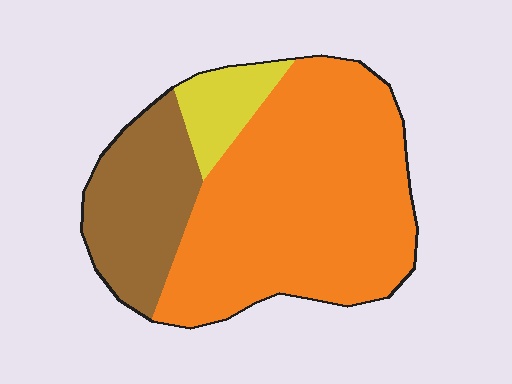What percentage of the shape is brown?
Brown takes up about one quarter (1/4) of the shape.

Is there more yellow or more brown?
Brown.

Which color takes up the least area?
Yellow, at roughly 10%.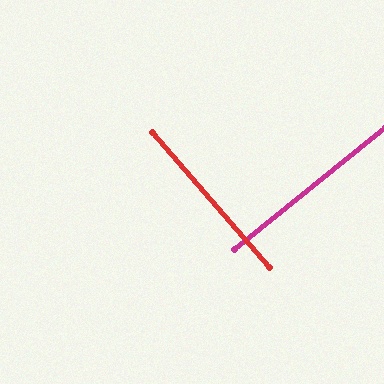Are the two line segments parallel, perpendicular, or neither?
Perpendicular — they meet at approximately 88°.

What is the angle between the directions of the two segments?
Approximately 88 degrees.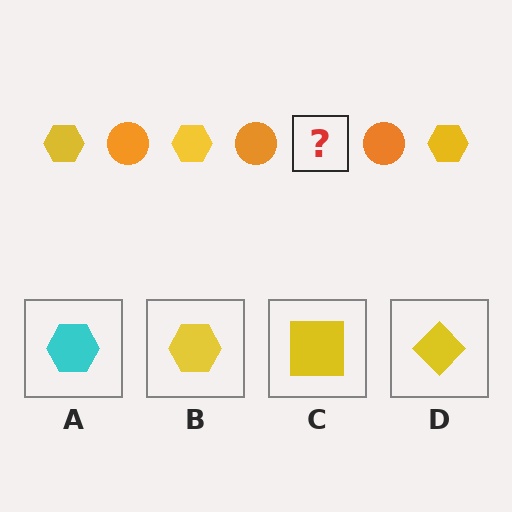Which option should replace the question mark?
Option B.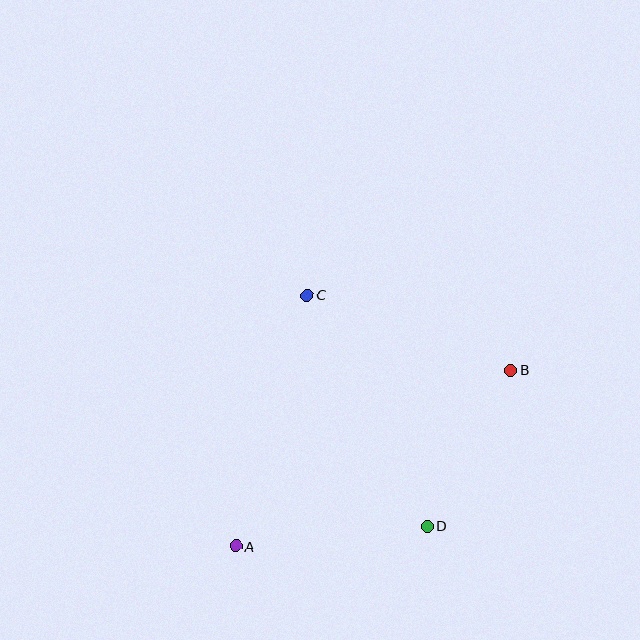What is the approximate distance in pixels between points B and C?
The distance between B and C is approximately 217 pixels.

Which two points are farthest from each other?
Points A and B are farthest from each other.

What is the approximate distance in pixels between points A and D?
The distance between A and D is approximately 193 pixels.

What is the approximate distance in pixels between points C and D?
The distance between C and D is approximately 261 pixels.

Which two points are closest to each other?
Points B and D are closest to each other.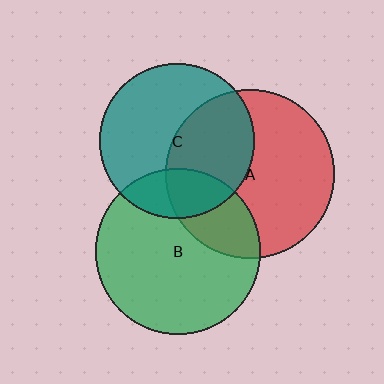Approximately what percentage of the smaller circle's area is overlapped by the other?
Approximately 20%.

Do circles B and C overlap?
Yes.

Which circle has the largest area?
Circle A (red).